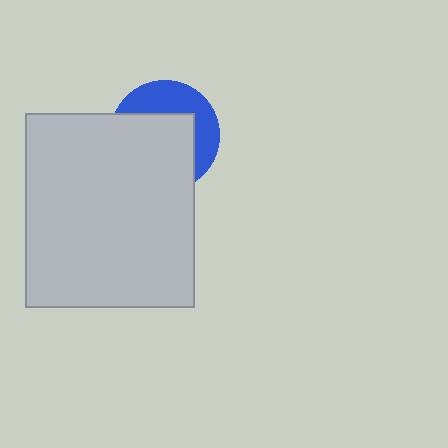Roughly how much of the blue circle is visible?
A small part of it is visible (roughly 39%).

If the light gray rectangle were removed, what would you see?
You would see the complete blue circle.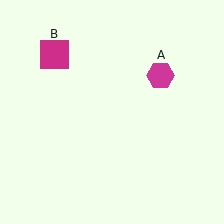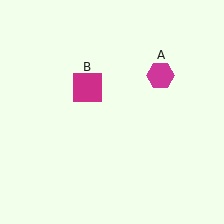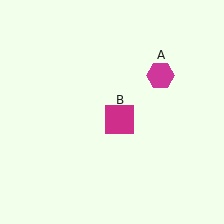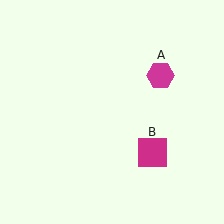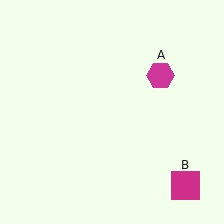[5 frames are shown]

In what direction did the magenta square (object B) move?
The magenta square (object B) moved down and to the right.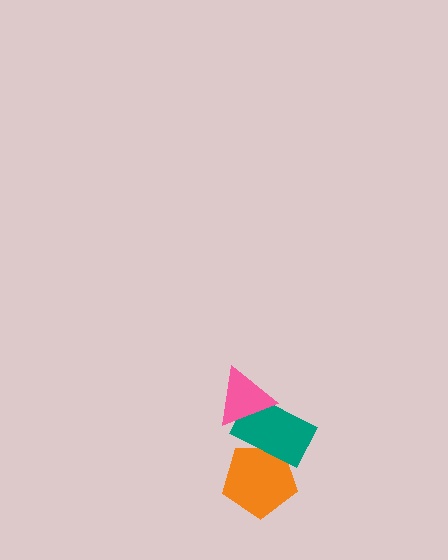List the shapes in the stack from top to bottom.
From top to bottom: the pink triangle, the teal rectangle, the orange pentagon.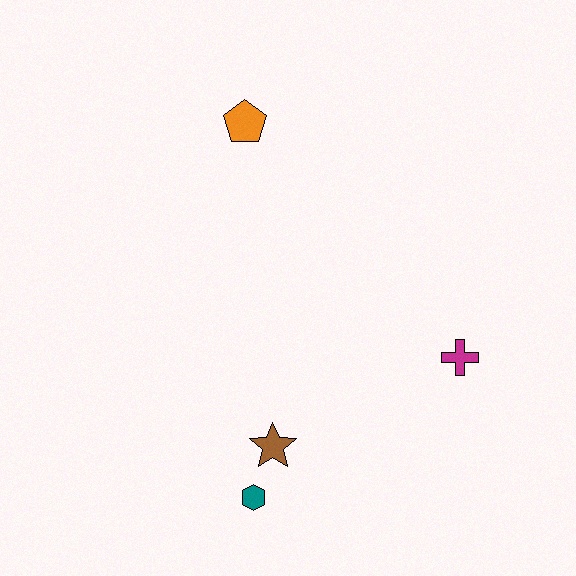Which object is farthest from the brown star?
The orange pentagon is farthest from the brown star.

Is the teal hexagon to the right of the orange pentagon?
Yes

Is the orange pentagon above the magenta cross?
Yes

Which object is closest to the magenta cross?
The brown star is closest to the magenta cross.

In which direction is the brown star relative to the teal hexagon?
The brown star is above the teal hexagon.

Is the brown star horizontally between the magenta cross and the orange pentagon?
Yes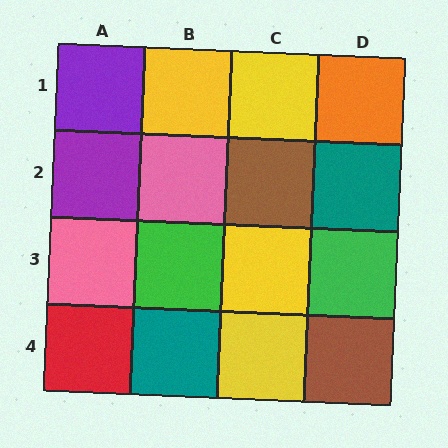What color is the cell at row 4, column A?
Red.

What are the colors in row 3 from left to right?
Pink, green, yellow, green.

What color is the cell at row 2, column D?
Teal.